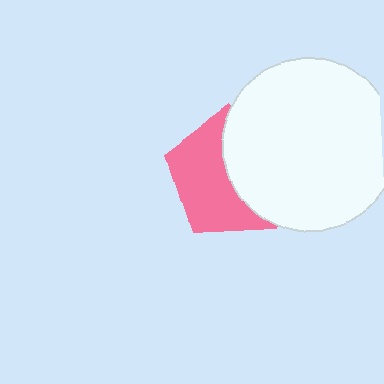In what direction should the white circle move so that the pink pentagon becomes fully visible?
The white circle should move right. That is the shortest direction to clear the overlap and leave the pink pentagon fully visible.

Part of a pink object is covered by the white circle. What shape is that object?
It is a pentagon.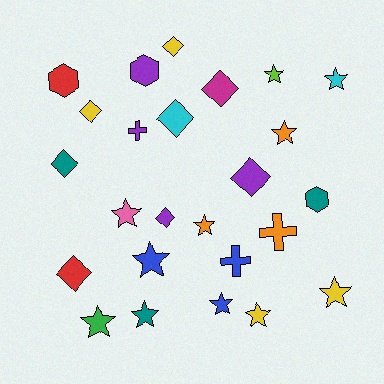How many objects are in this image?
There are 25 objects.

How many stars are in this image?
There are 11 stars.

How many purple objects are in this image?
There are 4 purple objects.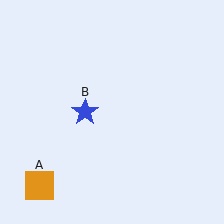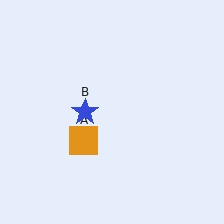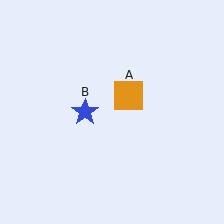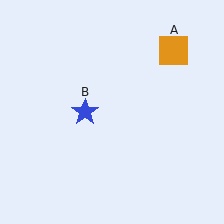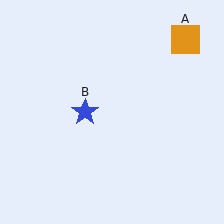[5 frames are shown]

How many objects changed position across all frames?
1 object changed position: orange square (object A).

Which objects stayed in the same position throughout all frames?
Blue star (object B) remained stationary.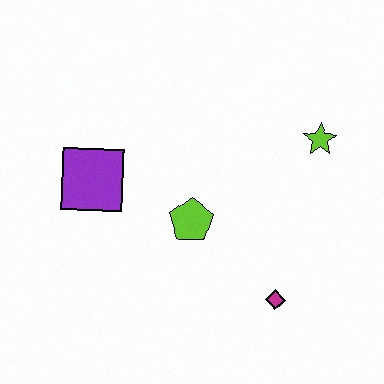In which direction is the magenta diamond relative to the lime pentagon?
The magenta diamond is to the right of the lime pentagon.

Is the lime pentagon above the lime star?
No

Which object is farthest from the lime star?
The purple square is farthest from the lime star.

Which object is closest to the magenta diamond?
The lime pentagon is closest to the magenta diamond.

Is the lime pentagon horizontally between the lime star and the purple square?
Yes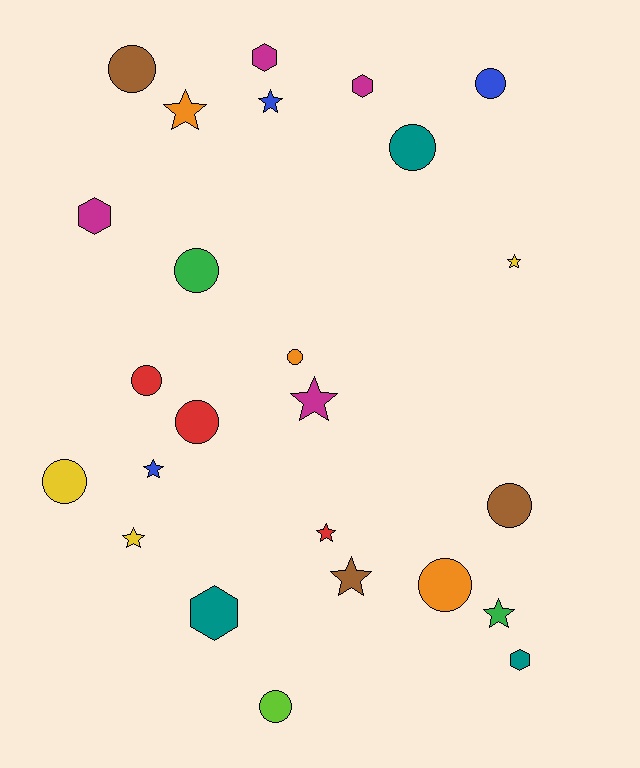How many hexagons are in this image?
There are 5 hexagons.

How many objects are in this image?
There are 25 objects.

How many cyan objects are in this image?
There are no cyan objects.